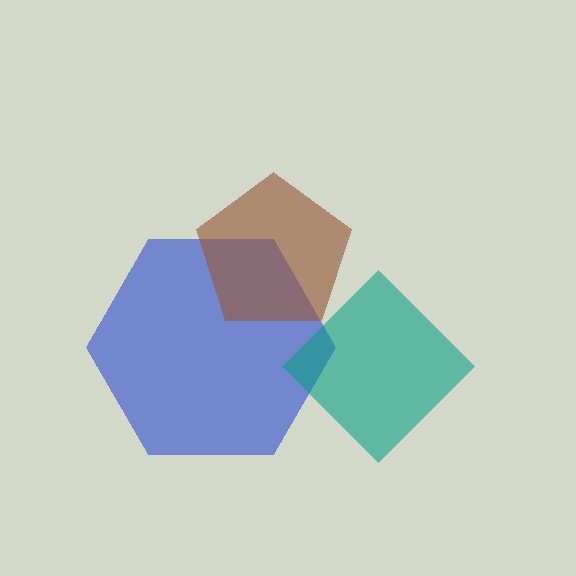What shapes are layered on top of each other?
The layered shapes are: a blue hexagon, a teal diamond, a brown pentagon.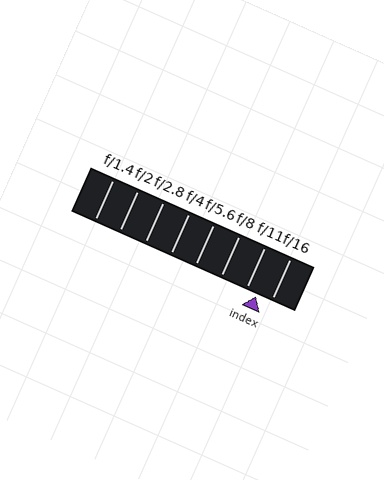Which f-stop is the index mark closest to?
The index mark is closest to f/11.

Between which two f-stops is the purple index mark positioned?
The index mark is between f/11 and f/16.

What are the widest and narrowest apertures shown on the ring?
The widest aperture shown is f/1.4 and the narrowest is f/16.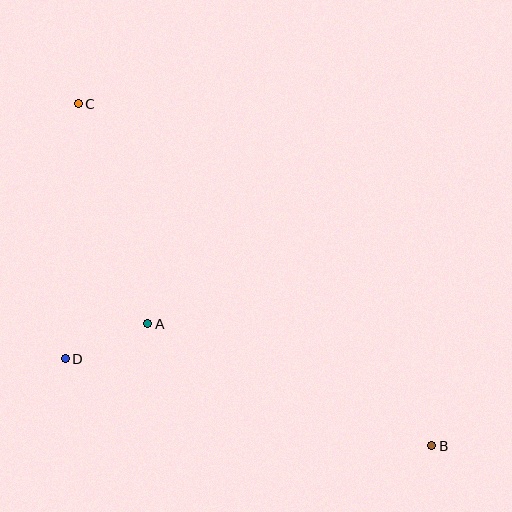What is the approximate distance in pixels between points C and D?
The distance between C and D is approximately 255 pixels.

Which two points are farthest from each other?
Points B and C are farthest from each other.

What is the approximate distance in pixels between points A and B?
The distance between A and B is approximately 309 pixels.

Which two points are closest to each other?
Points A and D are closest to each other.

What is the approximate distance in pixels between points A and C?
The distance between A and C is approximately 231 pixels.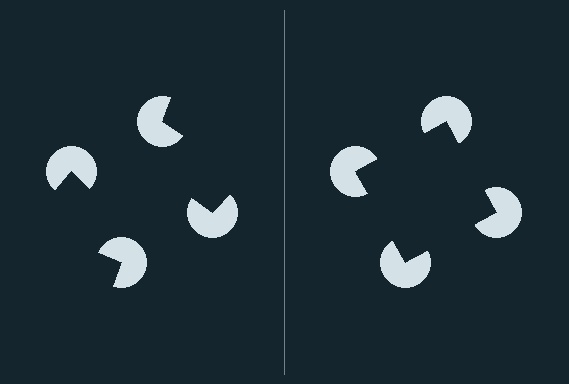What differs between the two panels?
The pac-man discs are positioned identically on both sides; only the wedge orientations differ. On the right they align to a square; on the left they are misaligned.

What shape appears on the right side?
An illusory square.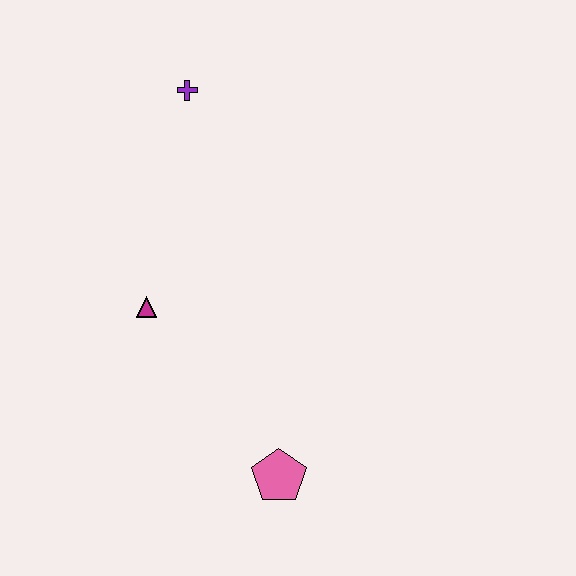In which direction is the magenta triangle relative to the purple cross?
The magenta triangle is below the purple cross.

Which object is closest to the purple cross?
The magenta triangle is closest to the purple cross.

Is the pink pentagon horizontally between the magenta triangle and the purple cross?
No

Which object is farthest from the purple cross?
The pink pentagon is farthest from the purple cross.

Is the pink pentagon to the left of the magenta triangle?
No